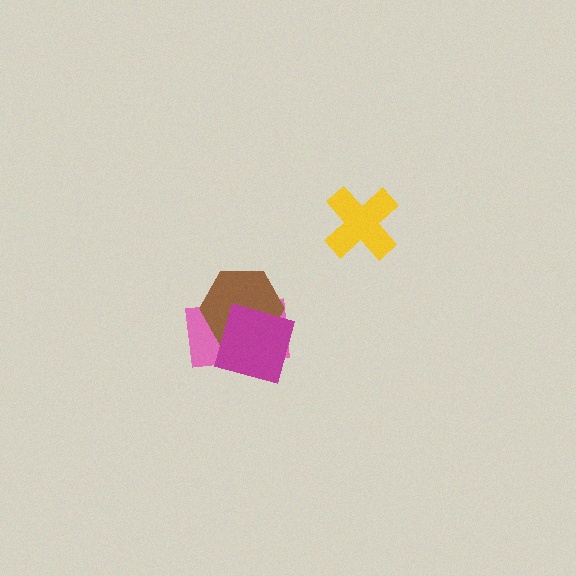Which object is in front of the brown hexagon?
The magenta square is in front of the brown hexagon.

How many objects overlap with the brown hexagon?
2 objects overlap with the brown hexagon.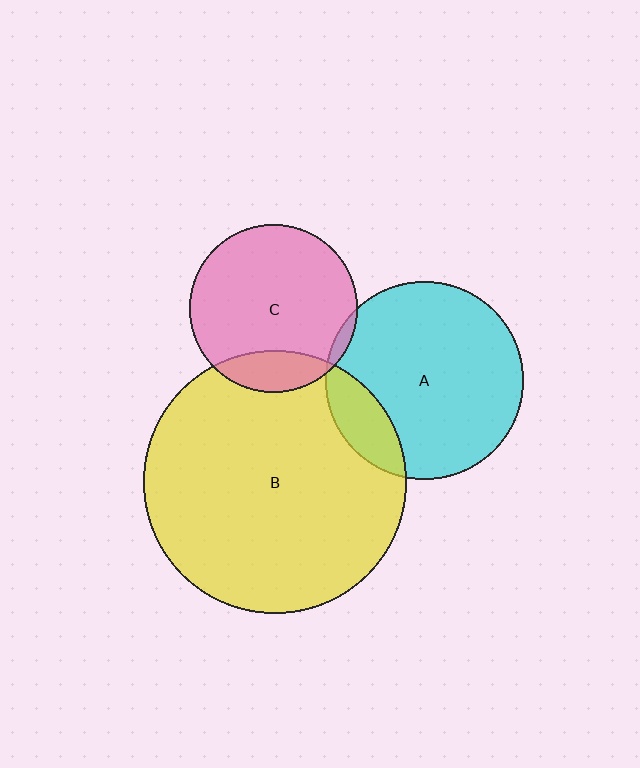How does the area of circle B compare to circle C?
Approximately 2.5 times.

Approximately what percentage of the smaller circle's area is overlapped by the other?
Approximately 5%.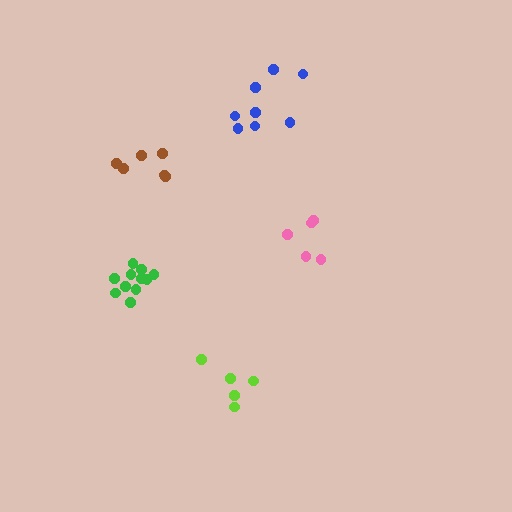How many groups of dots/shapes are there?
There are 5 groups.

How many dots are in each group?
Group 1: 11 dots, Group 2: 5 dots, Group 3: 5 dots, Group 4: 6 dots, Group 5: 8 dots (35 total).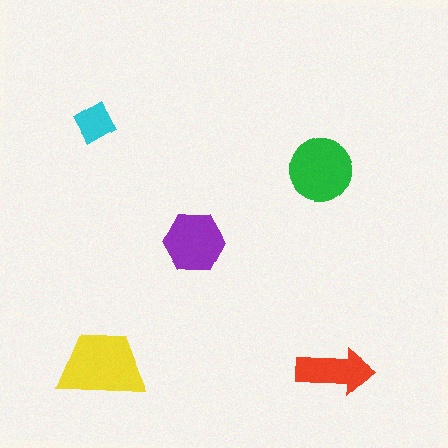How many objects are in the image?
There are 5 objects in the image.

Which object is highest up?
The cyan diamond is topmost.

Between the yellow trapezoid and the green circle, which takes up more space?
The yellow trapezoid.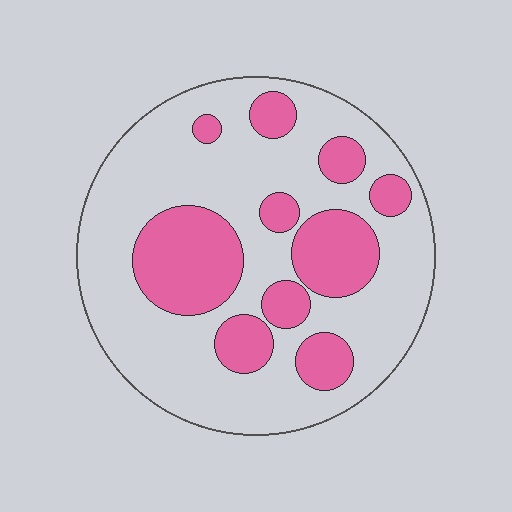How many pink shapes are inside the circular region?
10.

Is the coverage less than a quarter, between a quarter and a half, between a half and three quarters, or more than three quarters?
Between a quarter and a half.